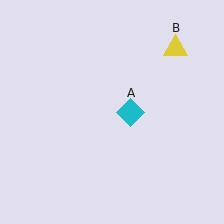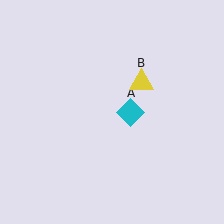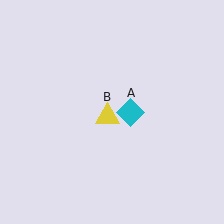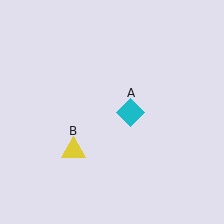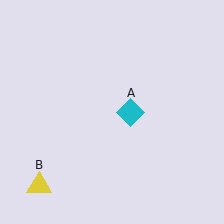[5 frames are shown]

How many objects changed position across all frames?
1 object changed position: yellow triangle (object B).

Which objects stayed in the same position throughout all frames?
Cyan diamond (object A) remained stationary.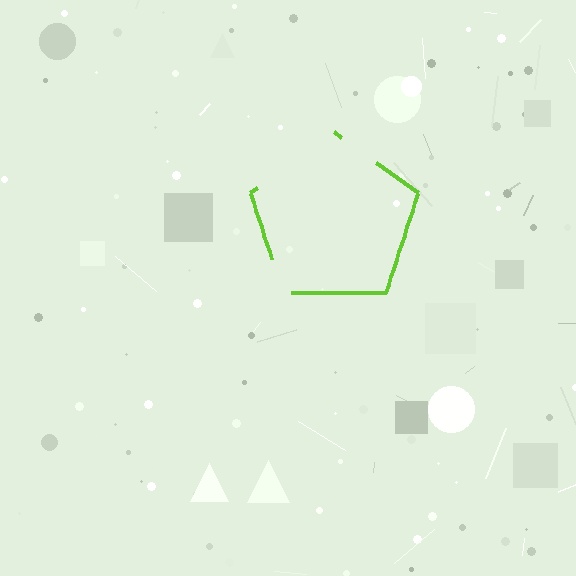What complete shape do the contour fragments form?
The contour fragments form a pentagon.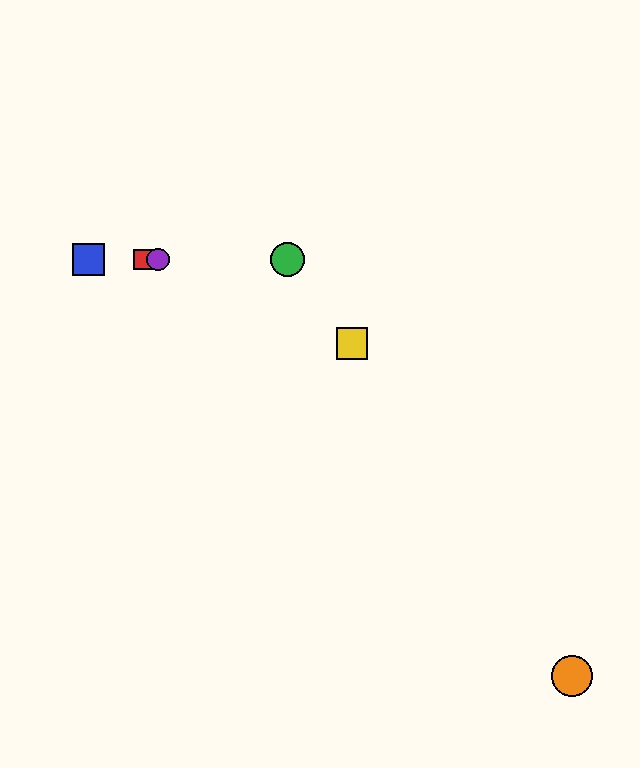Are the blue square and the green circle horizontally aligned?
Yes, both are at y≈259.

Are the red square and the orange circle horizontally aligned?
No, the red square is at y≈259 and the orange circle is at y≈676.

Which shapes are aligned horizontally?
The red square, the blue square, the green circle, the purple circle are aligned horizontally.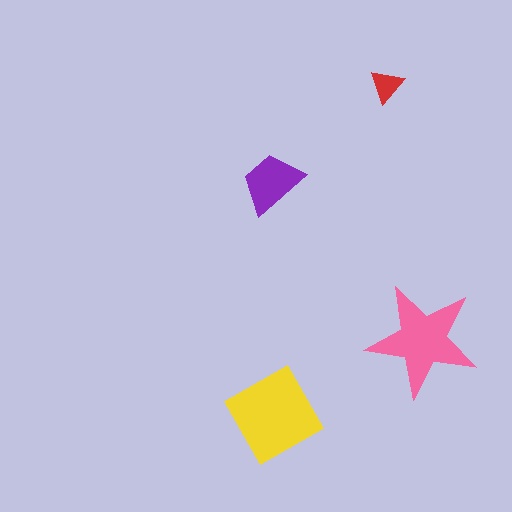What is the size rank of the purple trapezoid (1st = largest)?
3rd.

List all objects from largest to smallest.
The yellow diamond, the pink star, the purple trapezoid, the red triangle.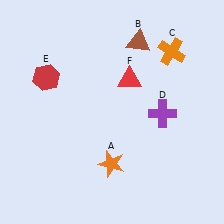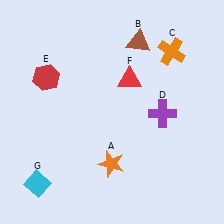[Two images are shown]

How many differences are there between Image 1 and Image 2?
There is 1 difference between the two images.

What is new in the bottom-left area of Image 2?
A cyan diamond (G) was added in the bottom-left area of Image 2.